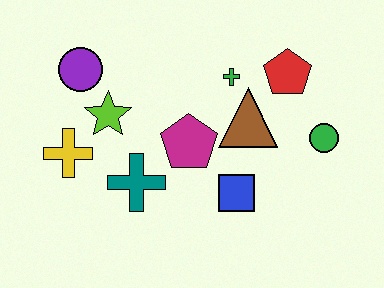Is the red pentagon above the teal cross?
Yes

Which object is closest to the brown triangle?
The green cross is closest to the brown triangle.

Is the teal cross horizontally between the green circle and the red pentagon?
No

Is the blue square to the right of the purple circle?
Yes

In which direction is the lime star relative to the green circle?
The lime star is to the left of the green circle.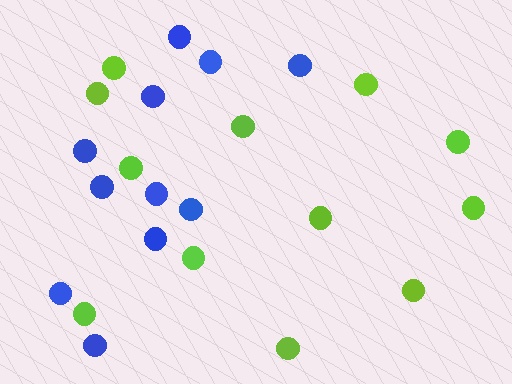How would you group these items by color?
There are 2 groups: one group of lime circles (12) and one group of blue circles (11).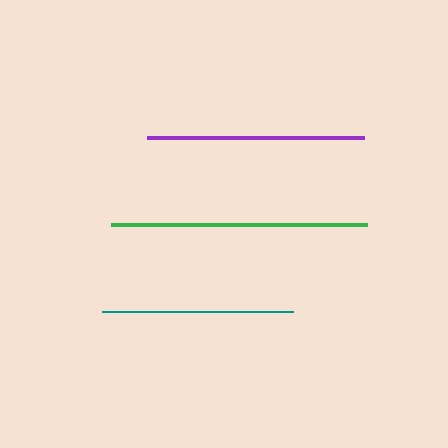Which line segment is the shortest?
The teal line is the shortest at approximately 191 pixels.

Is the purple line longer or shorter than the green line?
The green line is longer than the purple line.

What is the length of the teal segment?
The teal segment is approximately 191 pixels long.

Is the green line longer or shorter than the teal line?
The green line is longer than the teal line.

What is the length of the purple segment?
The purple segment is approximately 217 pixels long.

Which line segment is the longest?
The green line is the longest at approximately 255 pixels.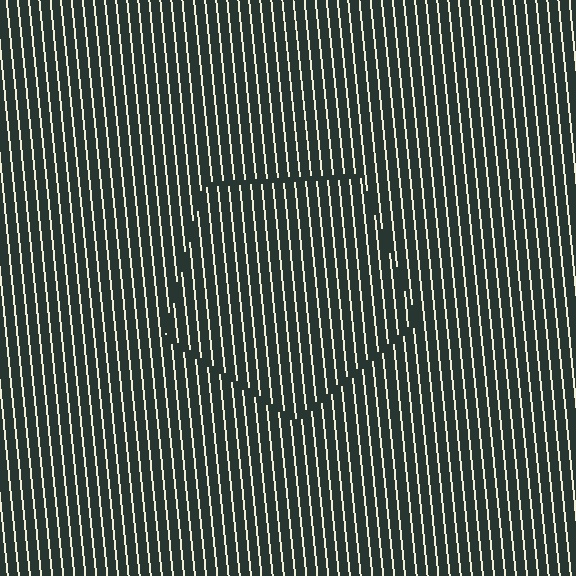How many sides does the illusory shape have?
5 sides — the line-ends trace a pentagon.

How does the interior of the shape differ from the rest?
The interior of the shape contains the same grating, shifted by half a period — the contour is defined by the phase discontinuity where line-ends from the inner and outer gratings abut.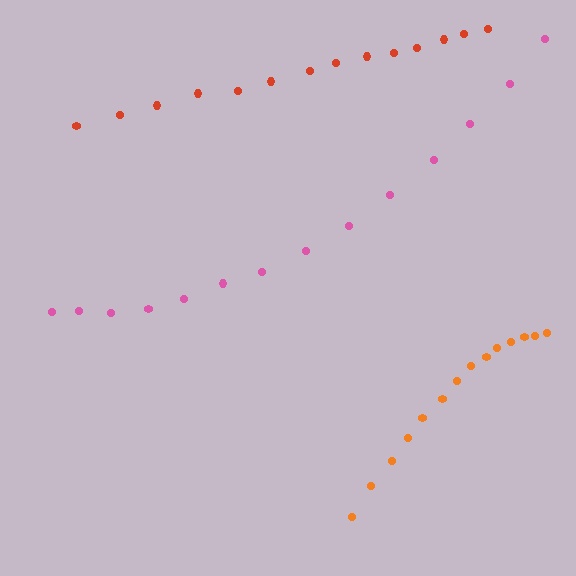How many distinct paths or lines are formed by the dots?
There are 3 distinct paths.